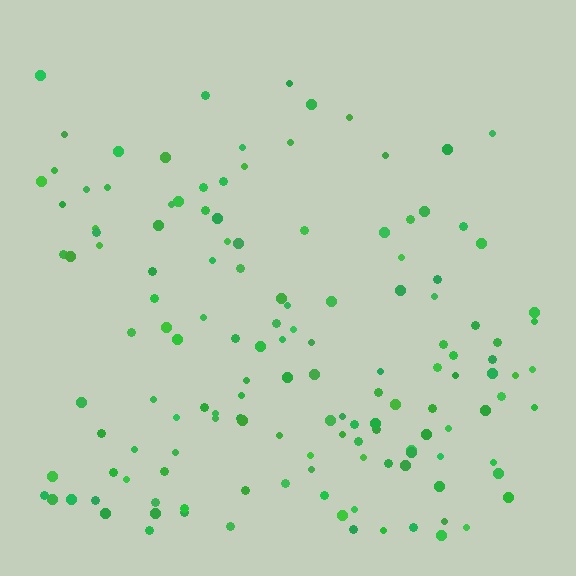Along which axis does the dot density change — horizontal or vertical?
Vertical.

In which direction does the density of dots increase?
From top to bottom, with the bottom side densest.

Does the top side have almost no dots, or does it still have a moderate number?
Still a moderate number, just noticeably fewer than the bottom.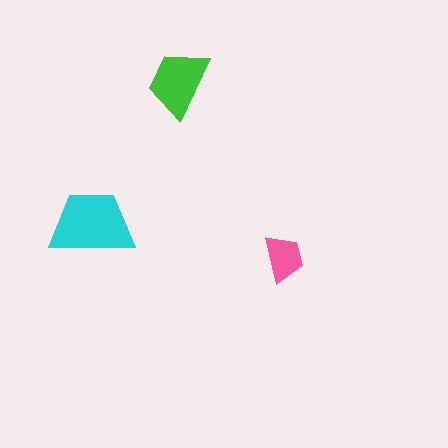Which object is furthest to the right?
The pink trapezoid is rightmost.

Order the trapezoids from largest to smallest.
the cyan one, the green one, the pink one.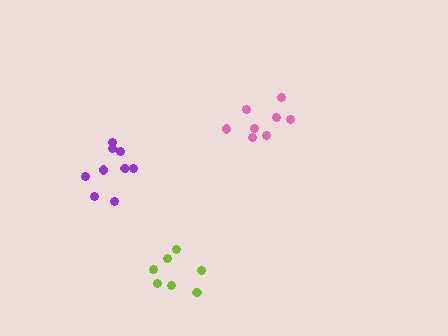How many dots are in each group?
Group 1: 9 dots, Group 2: 8 dots, Group 3: 7 dots (24 total).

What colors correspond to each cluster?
The clusters are colored: purple, pink, lime.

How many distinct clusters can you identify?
There are 3 distinct clusters.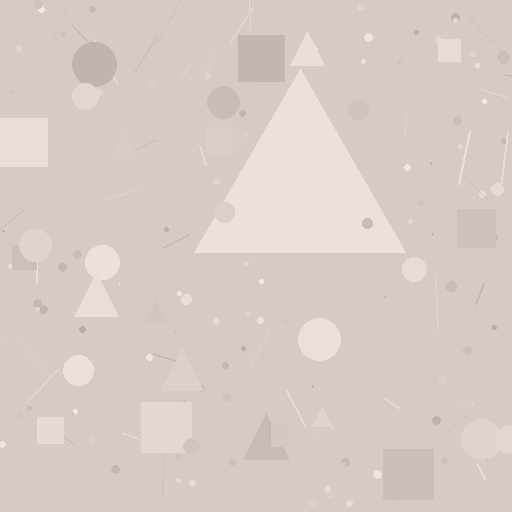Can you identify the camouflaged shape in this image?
The camouflaged shape is a triangle.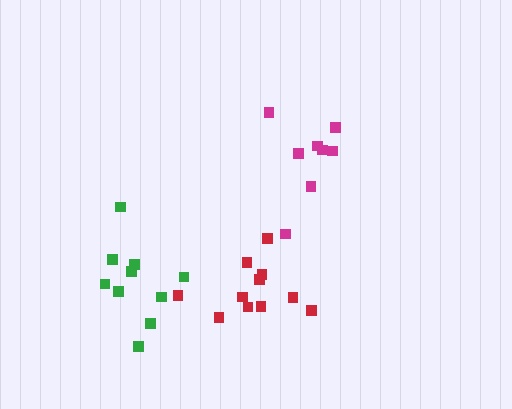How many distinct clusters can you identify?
There are 3 distinct clusters.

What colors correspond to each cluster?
The clusters are colored: green, red, magenta.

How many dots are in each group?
Group 1: 10 dots, Group 2: 11 dots, Group 3: 8 dots (29 total).